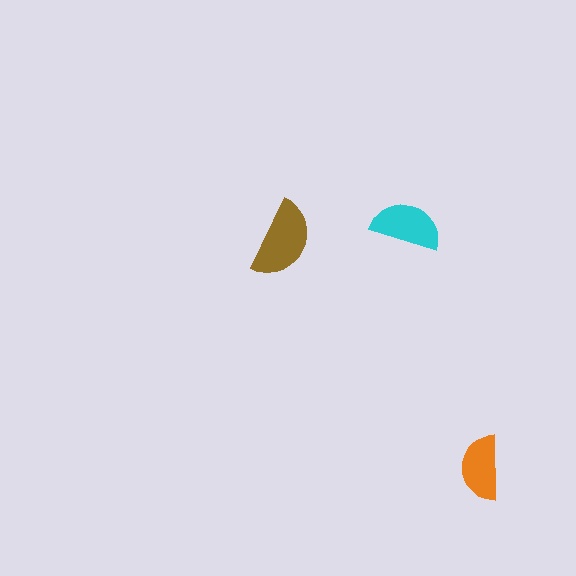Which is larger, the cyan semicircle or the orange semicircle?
The cyan one.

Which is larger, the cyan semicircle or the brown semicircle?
The brown one.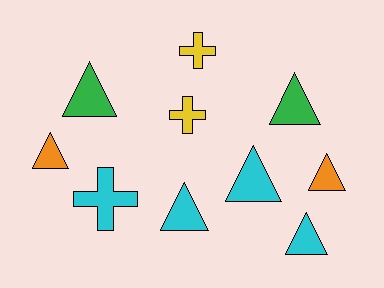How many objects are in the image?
There are 10 objects.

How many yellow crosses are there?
There are 2 yellow crosses.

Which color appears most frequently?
Cyan, with 4 objects.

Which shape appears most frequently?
Triangle, with 7 objects.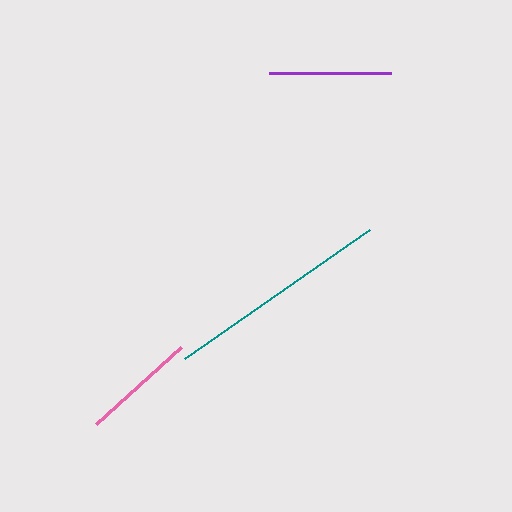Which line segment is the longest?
The teal line is the longest at approximately 226 pixels.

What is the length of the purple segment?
The purple segment is approximately 122 pixels long.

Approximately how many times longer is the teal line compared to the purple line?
The teal line is approximately 1.9 times the length of the purple line.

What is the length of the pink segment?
The pink segment is approximately 114 pixels long.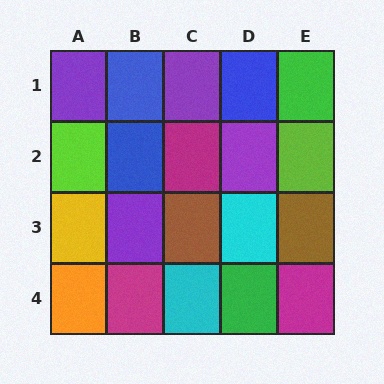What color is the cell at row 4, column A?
Orange.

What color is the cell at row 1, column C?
Purple.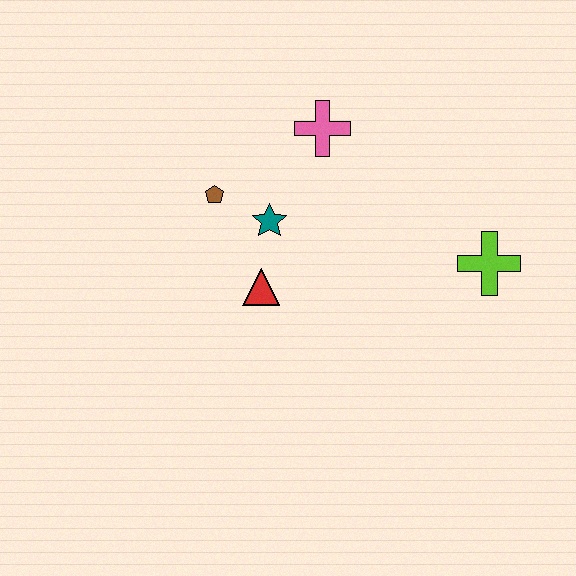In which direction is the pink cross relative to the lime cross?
The pink cross is to the left of the lime cross.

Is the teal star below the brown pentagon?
Yes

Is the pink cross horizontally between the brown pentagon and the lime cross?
Yes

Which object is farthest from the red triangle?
The lime cross is farthest from the red triangle.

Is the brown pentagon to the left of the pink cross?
Yes